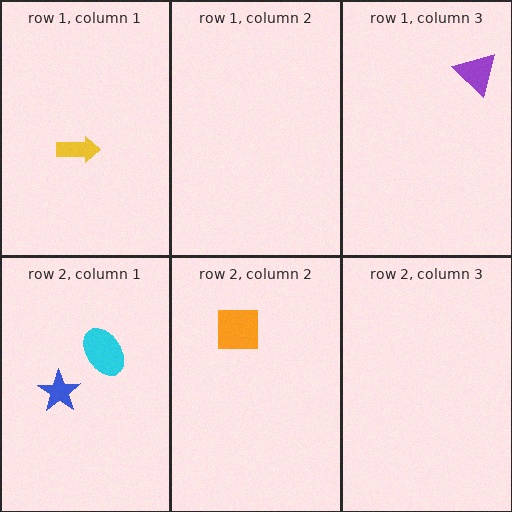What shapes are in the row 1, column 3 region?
The purple triangle.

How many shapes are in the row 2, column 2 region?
1.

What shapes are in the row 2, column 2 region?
The orange square.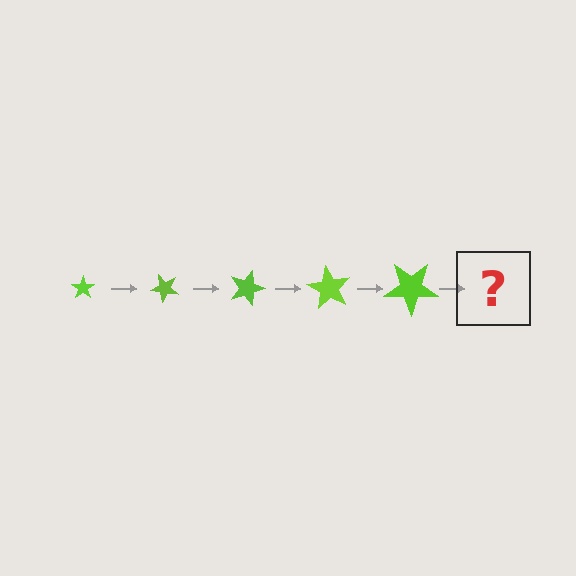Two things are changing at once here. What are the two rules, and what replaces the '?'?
The two rules are that the star grows larger each step and it rotates 45 degrees each step. The '?' should be a star, larger than the previous one and rotated 225 degrees from the start.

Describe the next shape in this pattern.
It should be a star, larger than the previous one and rotated 225 degrees from the start.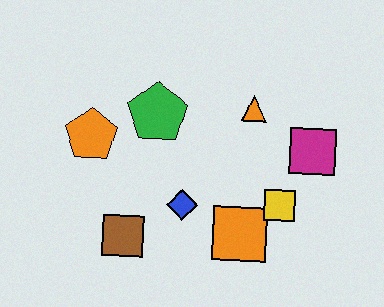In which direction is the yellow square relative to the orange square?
The yellow square is to the right of the orange square.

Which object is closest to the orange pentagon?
The green pentagon is closest to the orange pentagon.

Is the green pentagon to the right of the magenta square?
No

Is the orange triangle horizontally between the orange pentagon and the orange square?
No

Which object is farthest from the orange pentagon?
The magenta square is farthest from the orange pentagon.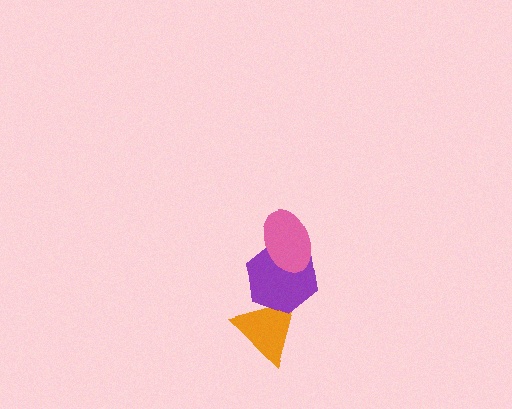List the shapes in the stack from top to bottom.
From top to bottom: the pink ellipse, the purple hexagon, the orange triangle.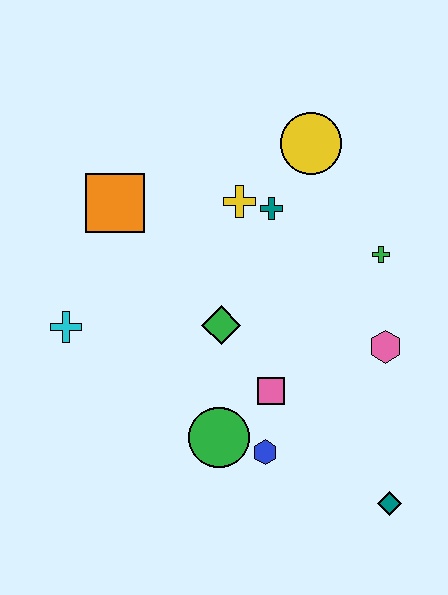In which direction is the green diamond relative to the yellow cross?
The green diamond is below the yellow cross.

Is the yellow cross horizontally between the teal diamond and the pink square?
No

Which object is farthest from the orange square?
The teal diamond is farthest from the orange square.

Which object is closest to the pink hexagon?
The green cross is closest to the pink hexagon.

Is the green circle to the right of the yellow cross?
No